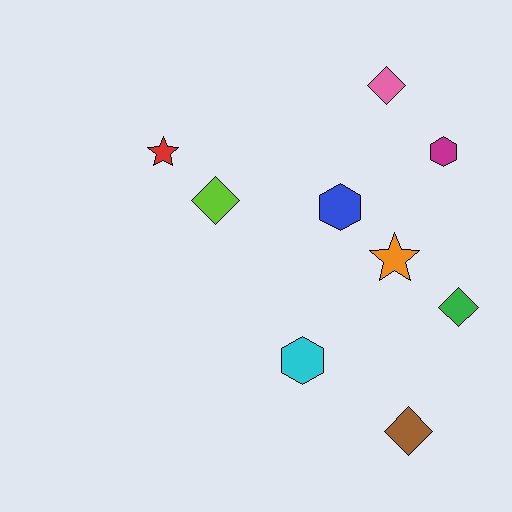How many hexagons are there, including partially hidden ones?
There are 3 hexagons.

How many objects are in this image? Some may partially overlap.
There are 9 objects.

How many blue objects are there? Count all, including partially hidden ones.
There is 1 blue object.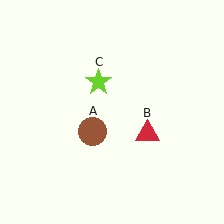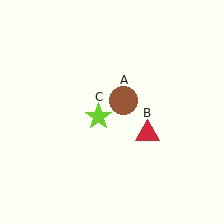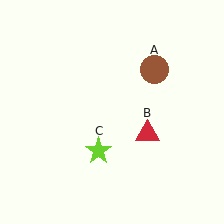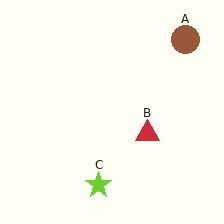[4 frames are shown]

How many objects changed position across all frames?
2 objects changed position: brown circle (object A), lime star (object C).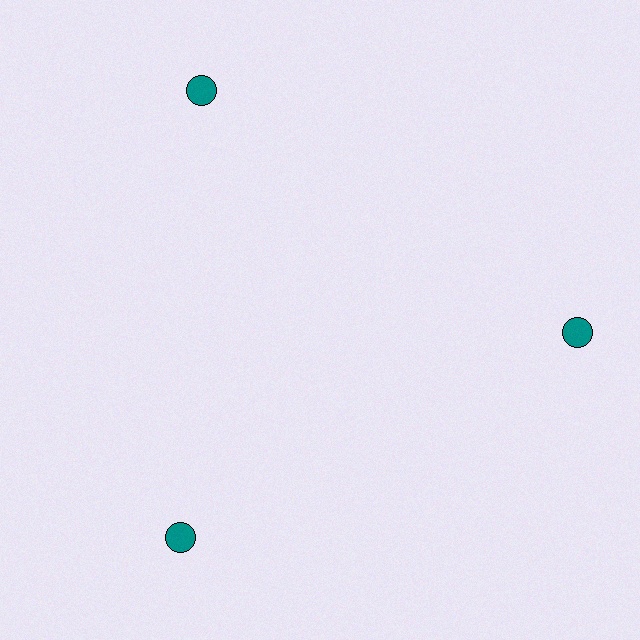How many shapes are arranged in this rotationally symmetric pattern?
There are 3 shapes, arranged in 3 groups of 1.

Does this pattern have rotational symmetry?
Yes, this pattern has 3-fold rotational symmetry. It looks the same after rotating 120 degrees around the center.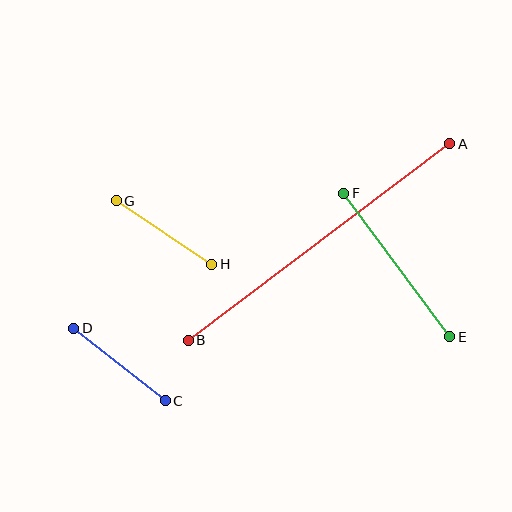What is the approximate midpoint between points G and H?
The midpoint is at approximately (164, 233) pixels.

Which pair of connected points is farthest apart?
Points A and B are farthest apart.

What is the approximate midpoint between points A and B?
The midpoint is at approximately (319, 242) pixels.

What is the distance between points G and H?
The distance is approximately 115 pixels.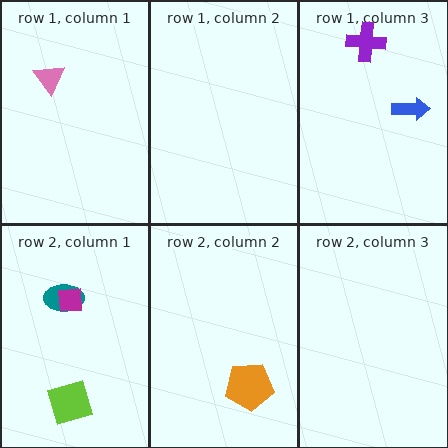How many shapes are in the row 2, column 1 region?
3.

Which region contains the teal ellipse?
The row 2, column 1 region.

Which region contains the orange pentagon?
The row 2, column 2 region.